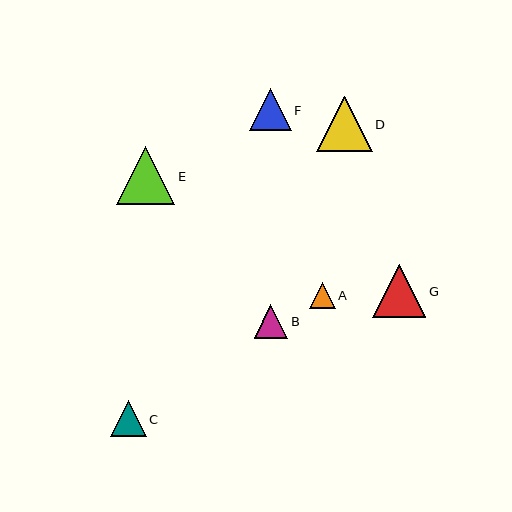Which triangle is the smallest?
Triangle A is the smallest with a size of approximately 26 pixels.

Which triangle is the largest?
Triangle E is the largest with a size of approximately 58 pixels.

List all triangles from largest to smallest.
From largest to smallest: E, D, G, F, C, B, A.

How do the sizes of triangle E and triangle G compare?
Triangle E and triangle G are approximately the same size.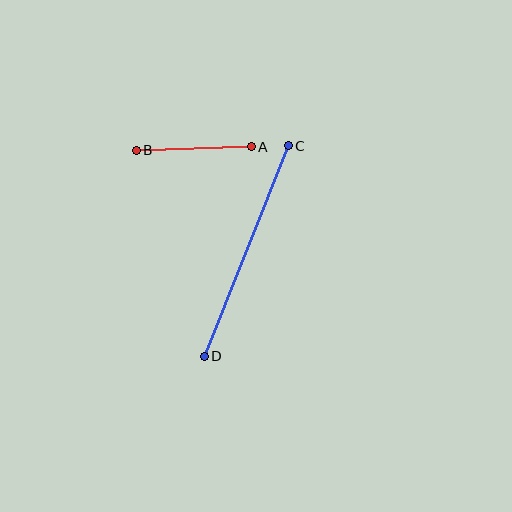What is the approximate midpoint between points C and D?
The midpoint is at approximately (246, 251) pixels.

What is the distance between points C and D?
The distance is approximately 227 pixels.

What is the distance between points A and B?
The distance is approximately 115 pixels.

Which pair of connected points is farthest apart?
Points C and D are farthest apart.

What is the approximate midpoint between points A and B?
The midpoint is at approximately (194, 149) pixels.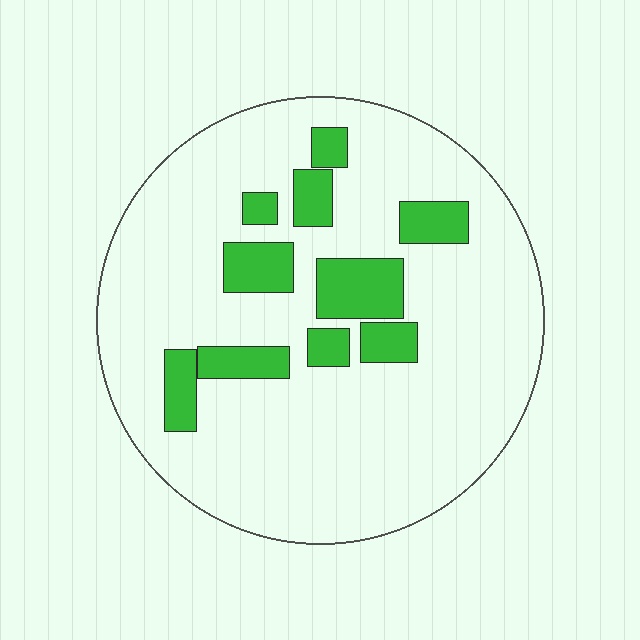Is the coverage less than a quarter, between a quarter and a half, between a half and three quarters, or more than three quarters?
Less than a quarter.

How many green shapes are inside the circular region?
10.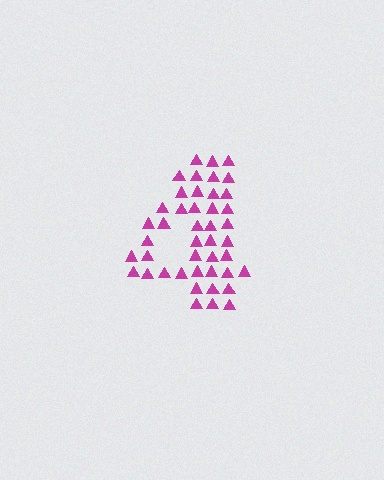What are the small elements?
The small elements are triangles.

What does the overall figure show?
The overall figure shows the digit 4.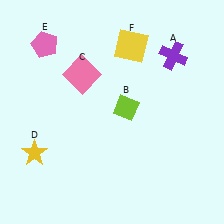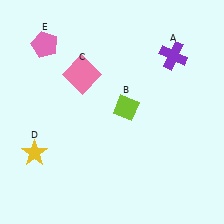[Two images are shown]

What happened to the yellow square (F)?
The yellow square (F) was removed in Image 2. It was in the top-right area of Image 1.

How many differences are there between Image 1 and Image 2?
There is 1 difference between the two images.